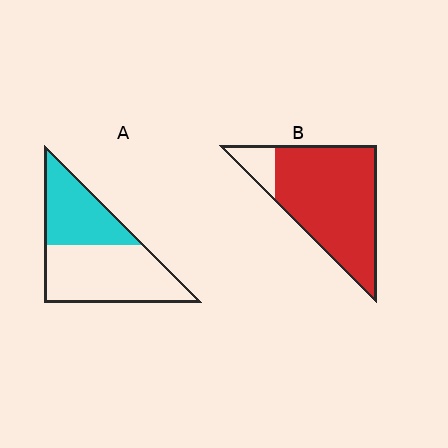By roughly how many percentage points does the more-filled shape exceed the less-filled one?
By roughly 45 percentage points (B over A).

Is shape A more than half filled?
No.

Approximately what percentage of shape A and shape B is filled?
A is approximately 40% and B is approximately 85%.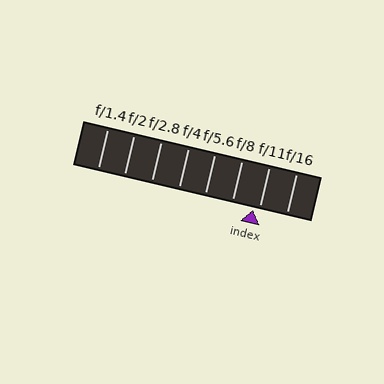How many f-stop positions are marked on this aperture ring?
There are 8 f-stop positions marked.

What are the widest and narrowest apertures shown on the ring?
The widest aperture shown is f/1.4 and the narrowest is f/16.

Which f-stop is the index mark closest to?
The index mark is closest to f/11.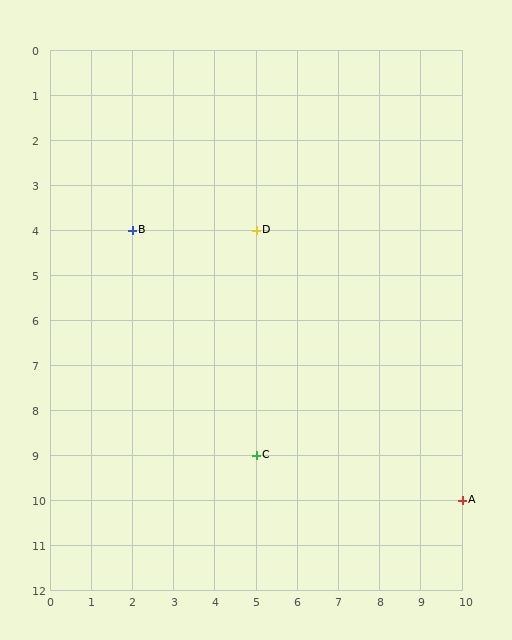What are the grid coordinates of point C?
Point C is at grid coordinates (5, 9).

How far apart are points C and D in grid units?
Points C and D are 5 rows apart.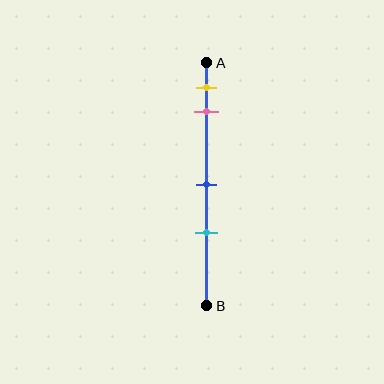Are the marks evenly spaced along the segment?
No, the marks are not evenly spaced.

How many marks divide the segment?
There are 4 marks dividing the segment.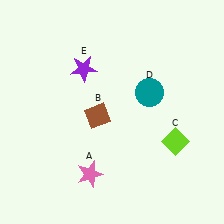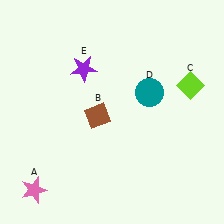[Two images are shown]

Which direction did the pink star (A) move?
The pink star (A) moved left.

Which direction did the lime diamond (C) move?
The lime diamond (C) moved up.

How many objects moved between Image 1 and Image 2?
2 objects moved between the two images.